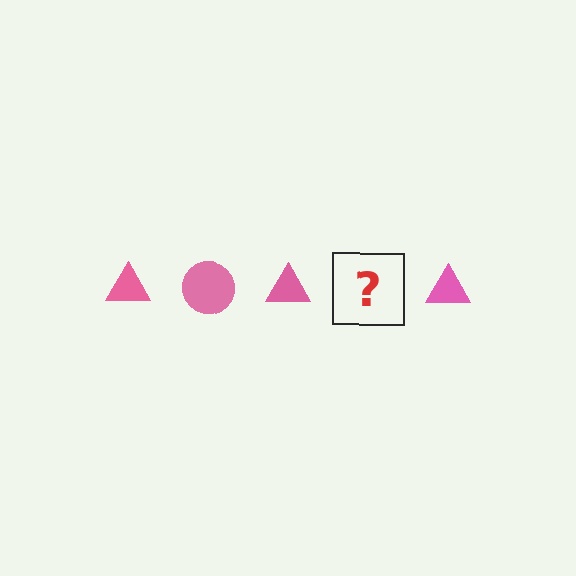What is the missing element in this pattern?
The missing element is a pink circle.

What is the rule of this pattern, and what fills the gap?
The rule is that the pattern cycles through triangle, circle shapes in pink. The gap should be filled with a pink circle.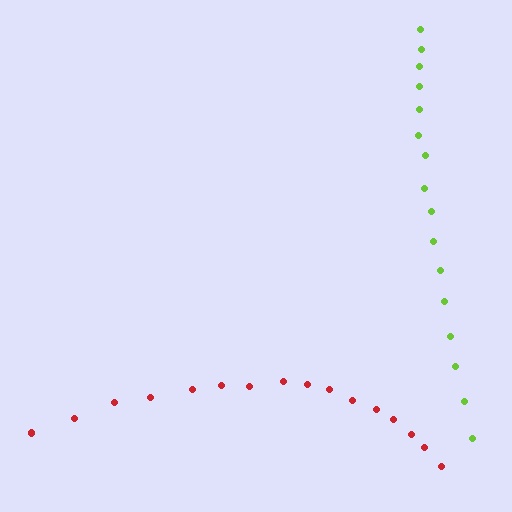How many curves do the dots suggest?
There are 2 distinct paths.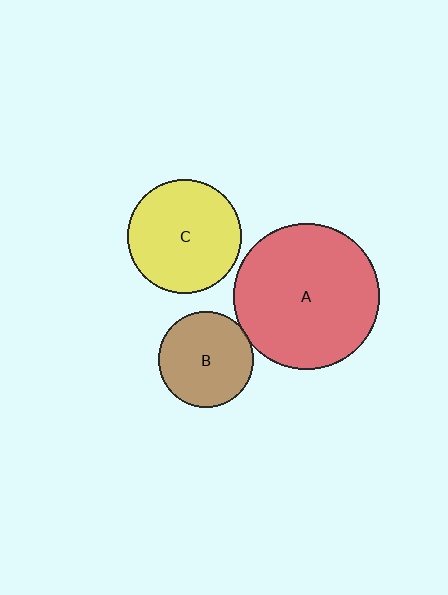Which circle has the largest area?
Circle A (red).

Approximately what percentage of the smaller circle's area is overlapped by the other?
Approximately 5%.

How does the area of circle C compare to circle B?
Approximately 1.4 times.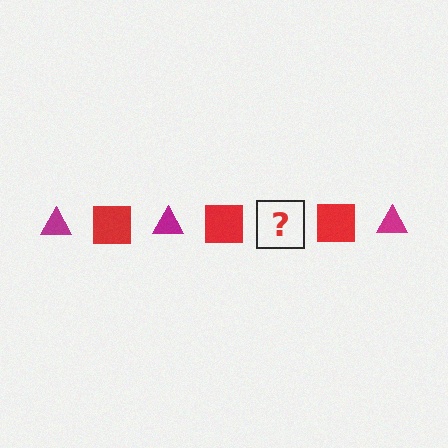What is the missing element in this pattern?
The missing element is a magenta triangle.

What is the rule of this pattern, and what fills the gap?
The rule is that the pattern alternates between magenta triangle and red square. The gap should be filled with a magenta triangle.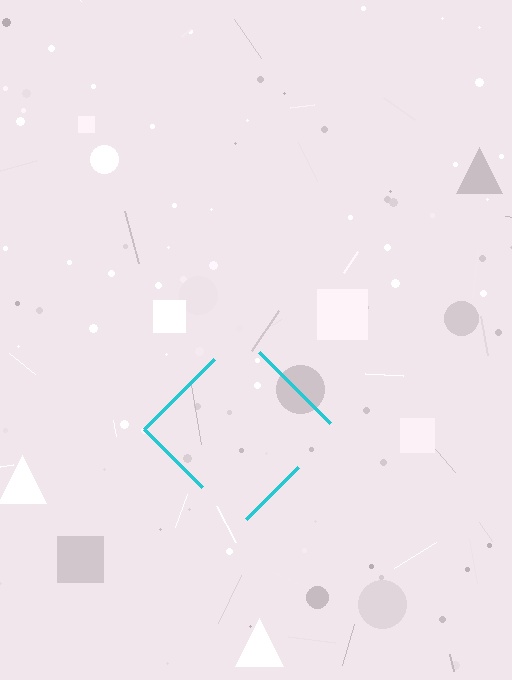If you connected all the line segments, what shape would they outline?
They would outline a diamond.